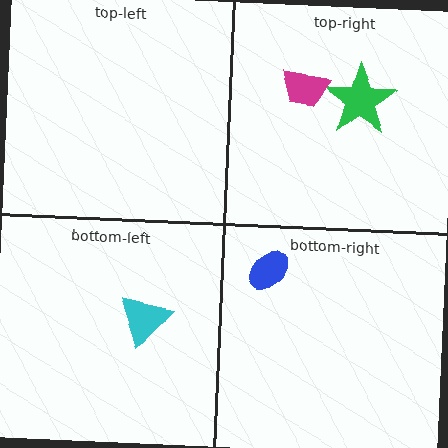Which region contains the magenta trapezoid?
The top-right region.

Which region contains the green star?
The top-right region.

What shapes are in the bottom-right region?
The blue ellipse.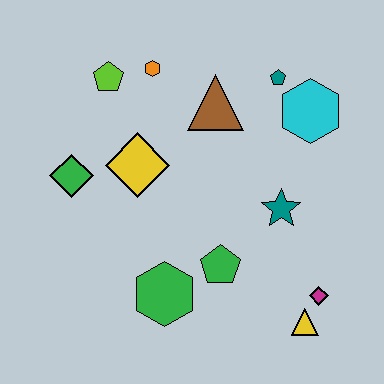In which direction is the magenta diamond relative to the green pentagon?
The magenta diamond is to the right of the green pentagon.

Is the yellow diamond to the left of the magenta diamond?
Yes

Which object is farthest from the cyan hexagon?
The green diamond is farthest from the cyan hexagon.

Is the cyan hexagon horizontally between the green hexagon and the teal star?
No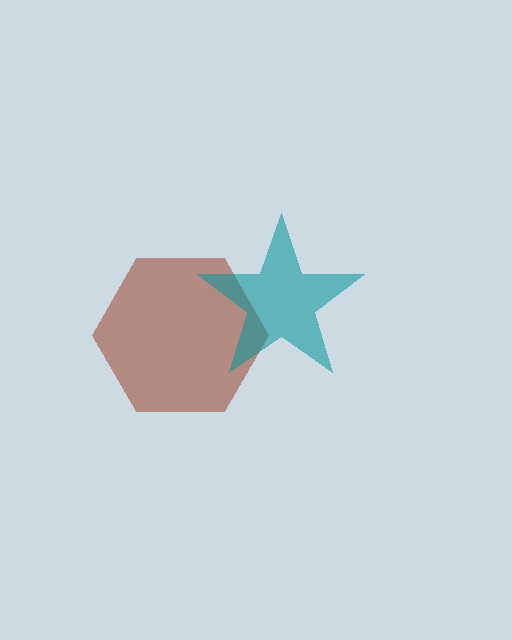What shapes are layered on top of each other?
The layered shapes are: a brown hexagon, a teal star.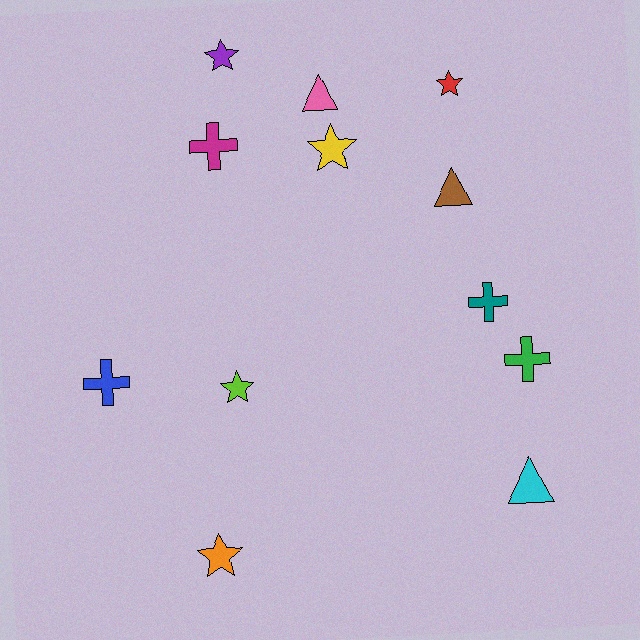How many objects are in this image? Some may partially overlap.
There are 12 objects.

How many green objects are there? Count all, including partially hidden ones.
There is 1 green object.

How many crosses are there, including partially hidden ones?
There are 4 crosses.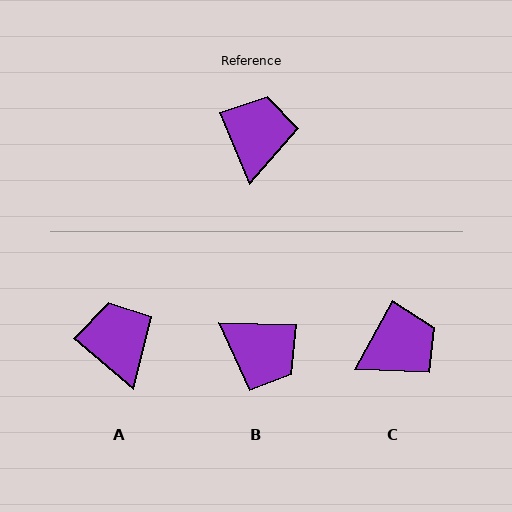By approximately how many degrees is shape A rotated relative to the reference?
Approximately 27 degrees counter-clockwise.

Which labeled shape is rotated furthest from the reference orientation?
B, about 114 degrees away.